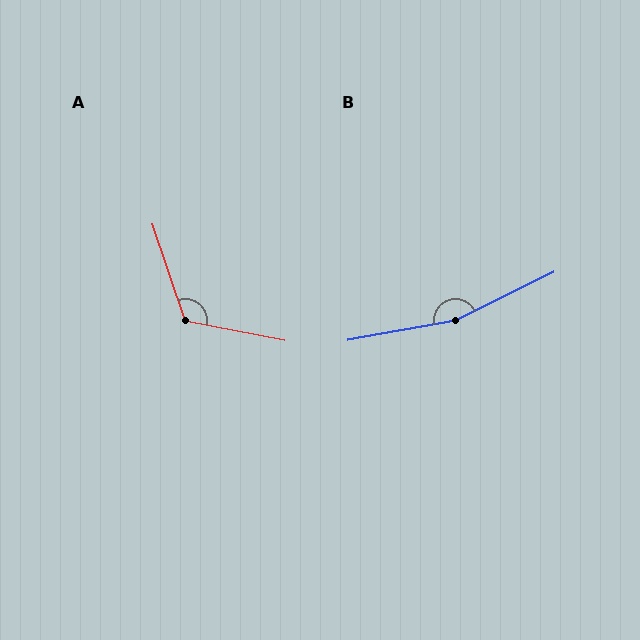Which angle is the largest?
B, at approximately 164 degrees.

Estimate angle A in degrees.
Approximately 120 degrees.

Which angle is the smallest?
A, at approximately 120 degrees.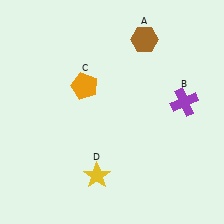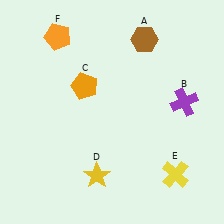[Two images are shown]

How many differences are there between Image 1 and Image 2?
There are 2 differences between the two images.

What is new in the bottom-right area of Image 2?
A yellow cross (E) was added in the bottom-right area of Image 2.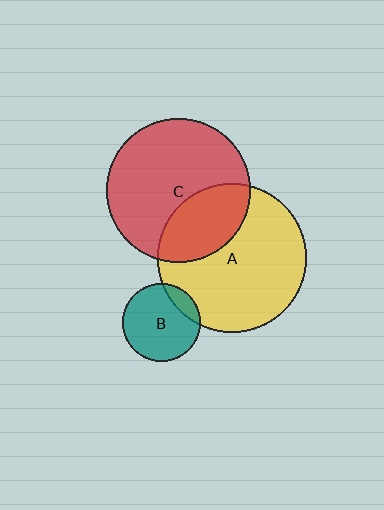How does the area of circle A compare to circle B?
Approximately 3.6 times.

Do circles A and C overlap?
Yes.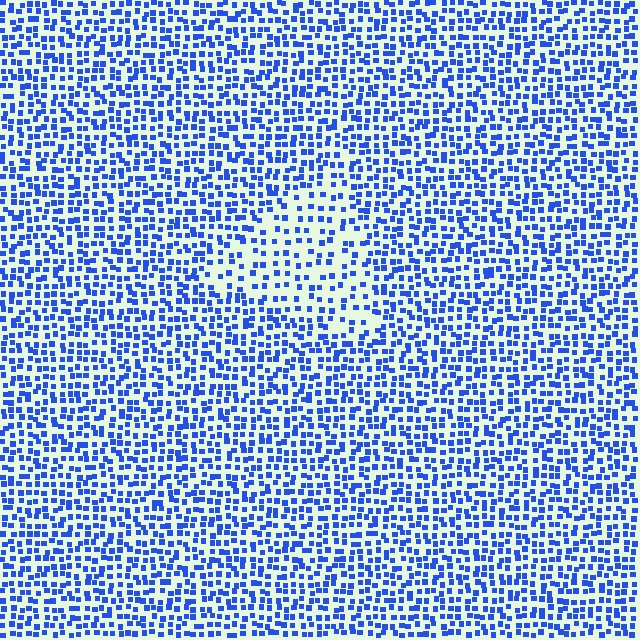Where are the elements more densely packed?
The elements are more densely packed outside the triangle boundary.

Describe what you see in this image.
The image contains small blue elements arranged at two different densities. A triangle-shaped region is visible where the elements are less densely packed than the surrounding area.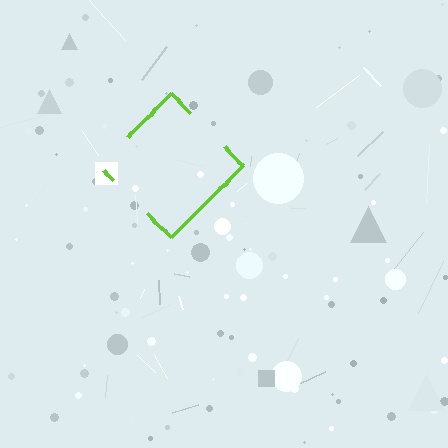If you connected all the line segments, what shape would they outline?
They would outline a diamond.